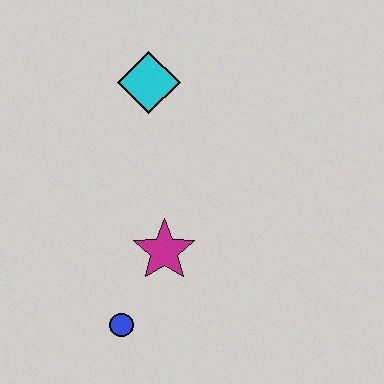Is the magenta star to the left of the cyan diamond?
No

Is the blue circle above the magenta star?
No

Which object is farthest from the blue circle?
The cyan diamond is farthest from the blue circle.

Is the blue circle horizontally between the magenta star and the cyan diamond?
No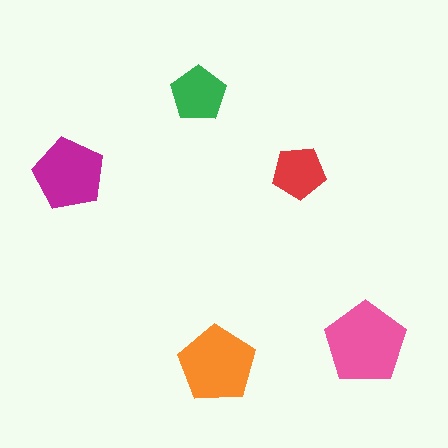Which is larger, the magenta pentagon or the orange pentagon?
The orange one.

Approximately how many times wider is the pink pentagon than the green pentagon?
About 1.5 times wider.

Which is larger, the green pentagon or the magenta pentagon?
The magenta one.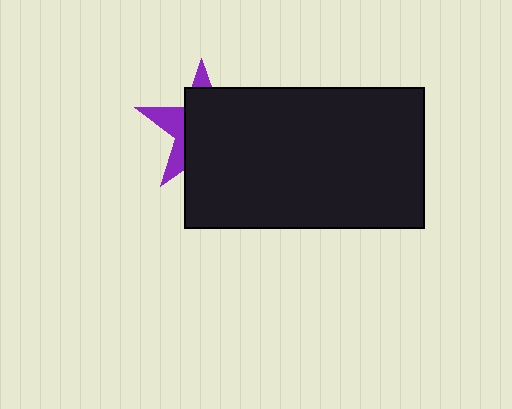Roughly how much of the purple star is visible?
A small part of it is visible (roughly 30%).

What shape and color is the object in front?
The object in front is a black rectangle.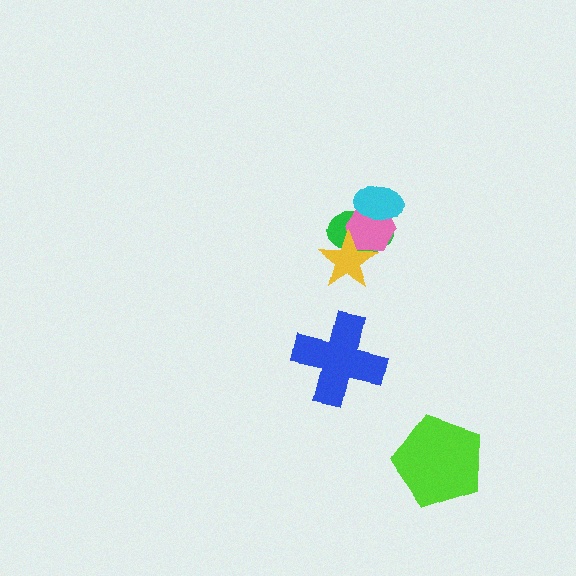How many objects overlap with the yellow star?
2 objects overlap with the yellow star.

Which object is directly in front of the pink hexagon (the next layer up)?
The cyan ellipse is directly in front of the pink hexagon.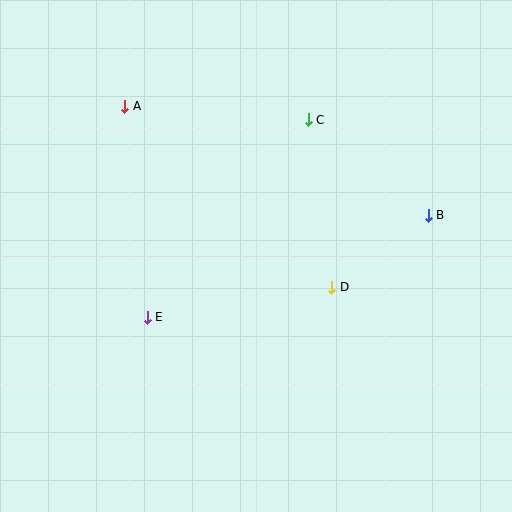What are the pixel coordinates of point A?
Point A is at (125, 106).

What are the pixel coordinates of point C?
Point C is at (308, 120).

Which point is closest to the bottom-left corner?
Point E is closest to the bottom-left corner.